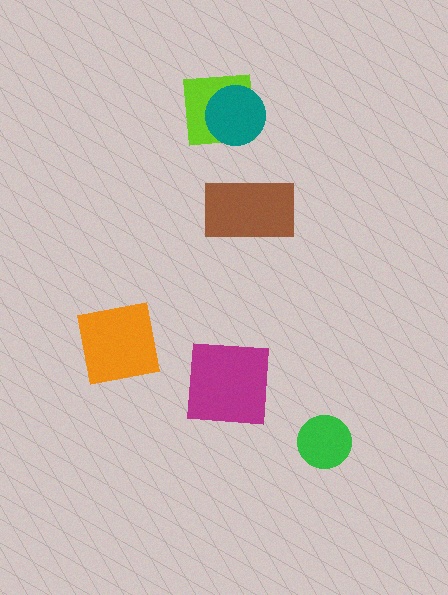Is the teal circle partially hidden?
No, no other shape covers it.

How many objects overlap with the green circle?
0 objects overlap with the green circle.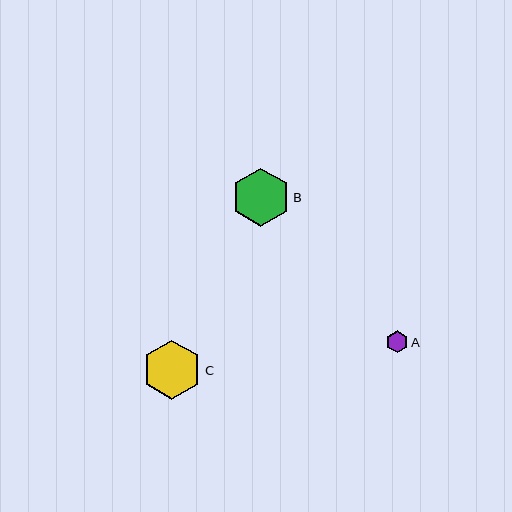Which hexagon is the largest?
Hexagon C is the largest with a size of approximately 60 pixels.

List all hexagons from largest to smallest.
From largest to smallest: C, B, A.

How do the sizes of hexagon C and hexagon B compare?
Hexagon C and hexagon B are approximately the same size.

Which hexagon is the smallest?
Hexagon A is the smallest with a size of approximately 22 pixels.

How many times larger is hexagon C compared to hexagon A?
Hexagon C is approximately 2.7 times the size of hexagon A.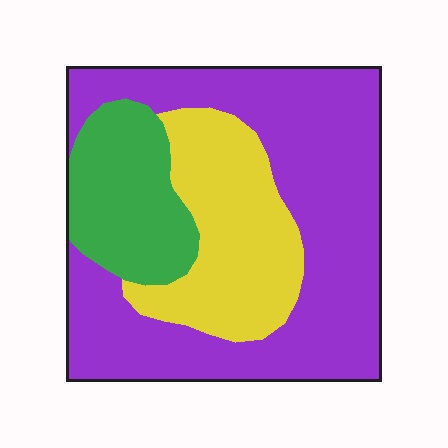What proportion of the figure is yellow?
Yellow covers roughly 25% of the figure.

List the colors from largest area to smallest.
From largest to smallest: purple, yellow, green.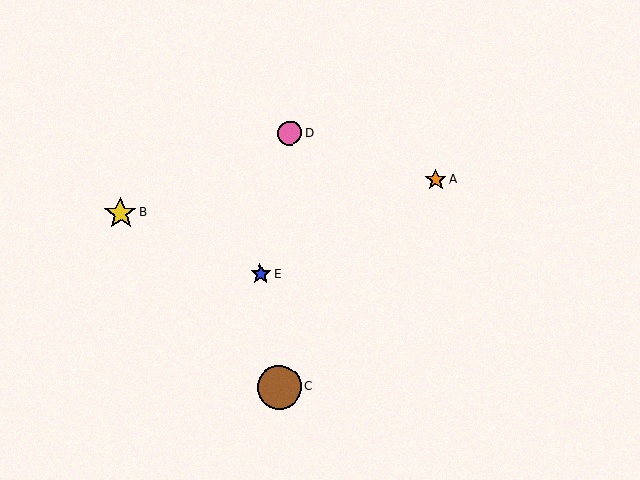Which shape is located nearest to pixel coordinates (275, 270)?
The blue star (labeled E) at (260, 274) is nearest to that location.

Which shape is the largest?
The brown circle (labeled C) is the largest.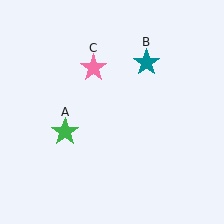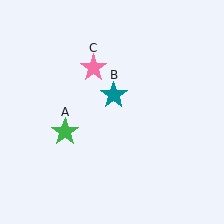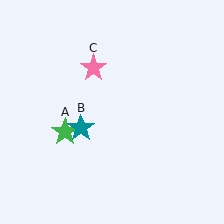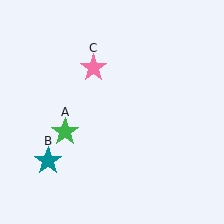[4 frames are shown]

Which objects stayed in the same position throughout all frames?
Green star (object A) and pink star (object C) remained stationary.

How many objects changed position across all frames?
1 object changed position: teal star (object B).